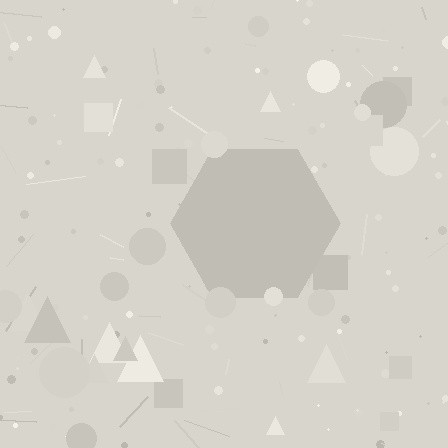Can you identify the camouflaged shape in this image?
The camouflaged shape is a hexagon.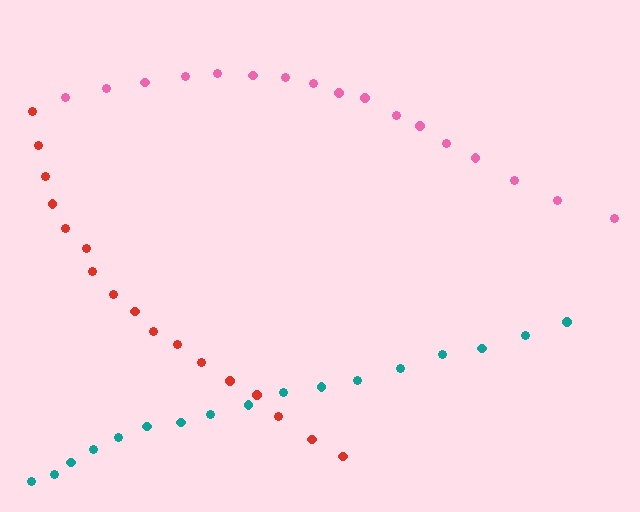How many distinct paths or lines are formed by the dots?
There are 3 distinct paths.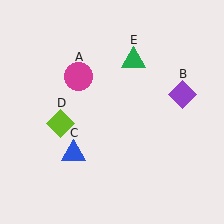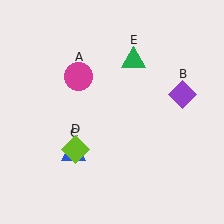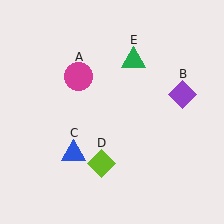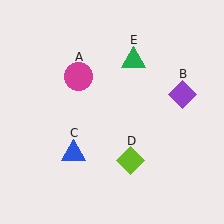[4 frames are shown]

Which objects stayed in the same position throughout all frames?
Magenta circle (object A) and purple diamond (object B) and blue triangle (object C) and green triangle (object E) remained stationary.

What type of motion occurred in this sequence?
The lime diamond (object D) rotated counterclockwise around the center of the scene.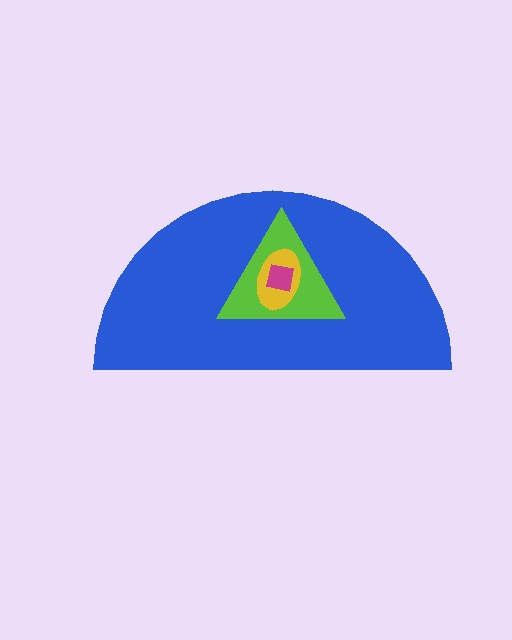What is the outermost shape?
The blue semicircle.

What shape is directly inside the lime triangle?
The yellow ellipse.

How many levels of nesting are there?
4.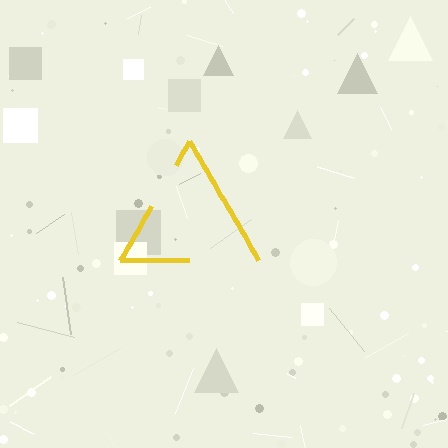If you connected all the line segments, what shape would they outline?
They would outline a triangle.